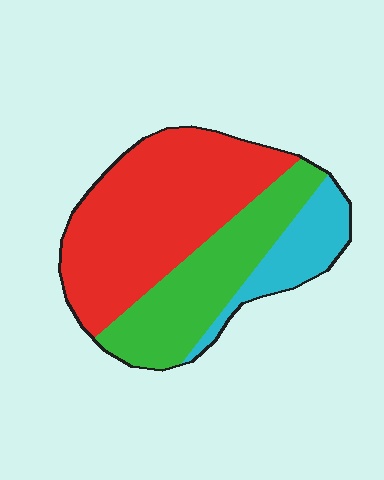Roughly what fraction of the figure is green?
Green takes up between a sixth and a third of the figure.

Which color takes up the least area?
Cyan, at roughly 15%.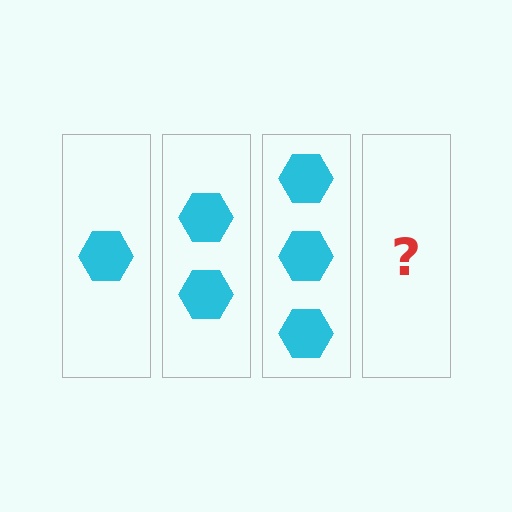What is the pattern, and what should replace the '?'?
The pattern is that each step adds one more hexagon. The '?' should be 4 hexagons.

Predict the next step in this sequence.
The next step is 4 hexagons.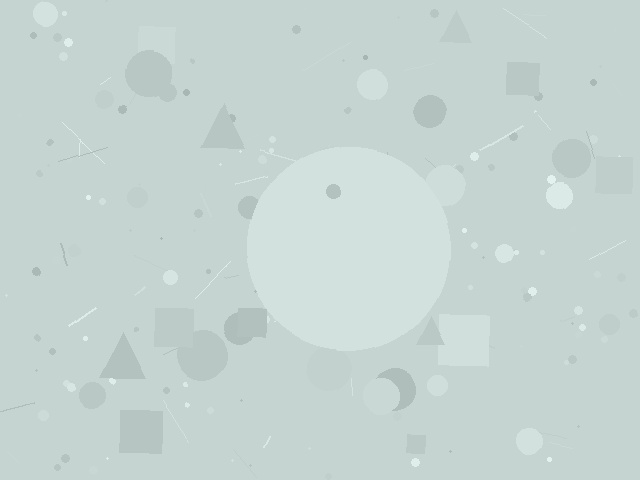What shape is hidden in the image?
A circle is hidden in the image.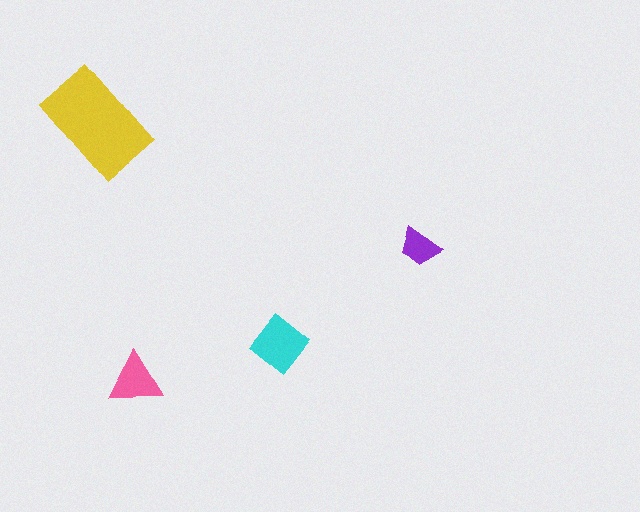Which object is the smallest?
The purple trapezoid.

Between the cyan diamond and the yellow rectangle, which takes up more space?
The yellow rectangle.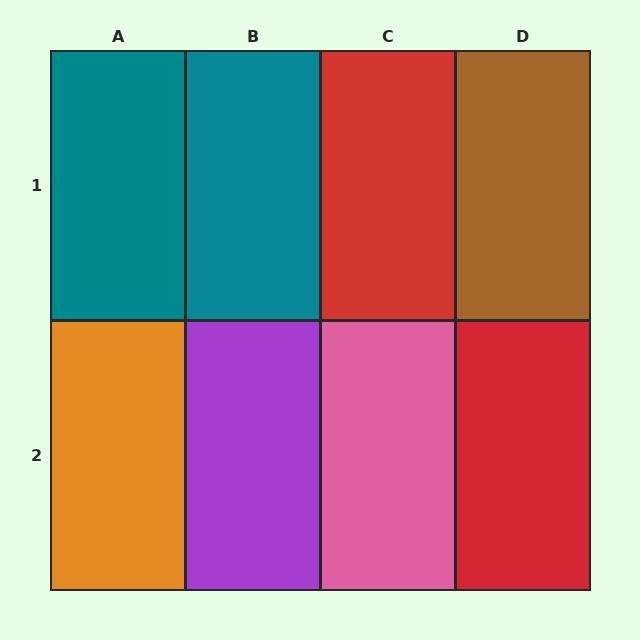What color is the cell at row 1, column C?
Red.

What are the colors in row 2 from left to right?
Orange, purple, pink, red.